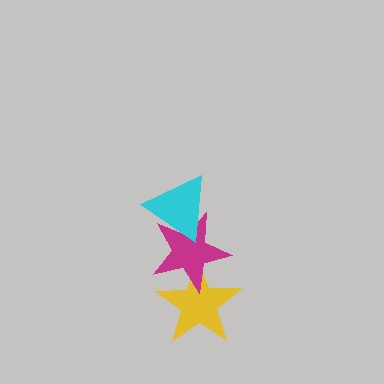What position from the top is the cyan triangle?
The cyan triangle is 1st from the top.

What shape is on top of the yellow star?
The magenta star is on top of the yellow star.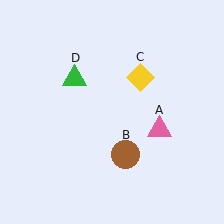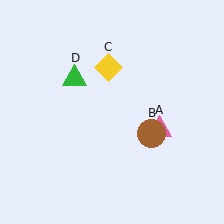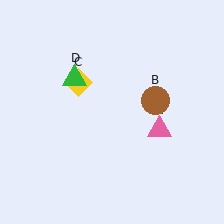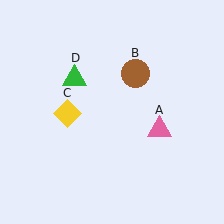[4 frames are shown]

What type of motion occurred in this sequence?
The brown circle (object B), yellow diamond (object C) rotated counterclockwise around the center of the scene.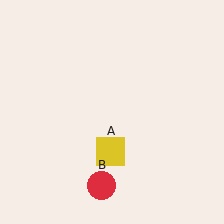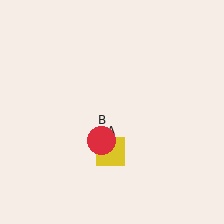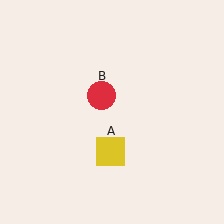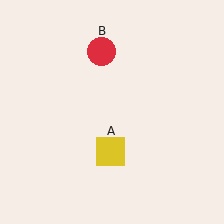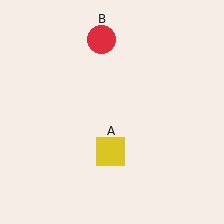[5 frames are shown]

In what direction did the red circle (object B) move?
The red circle (object B) moved up.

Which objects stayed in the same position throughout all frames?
Yellow square (object A) remained stationary.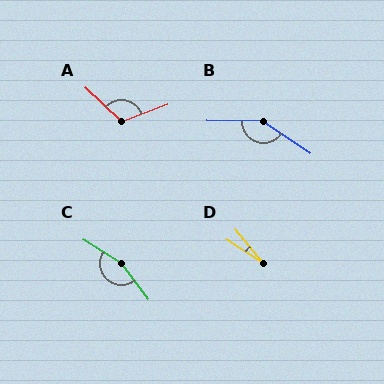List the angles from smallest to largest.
D (18°), A (116°), B (147°), C (159°).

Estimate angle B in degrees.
Approximately 147 degrees.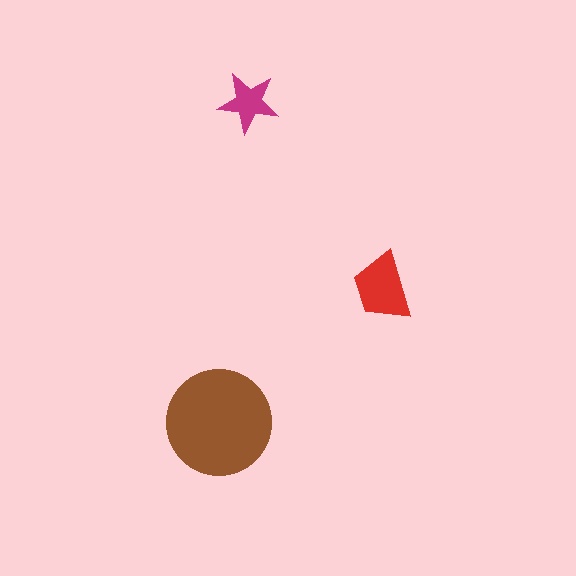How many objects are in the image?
There are 3 objects in the image.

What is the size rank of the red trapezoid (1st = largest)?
2nd.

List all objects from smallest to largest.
The magenta star, the red trapezoid, the brown circle.